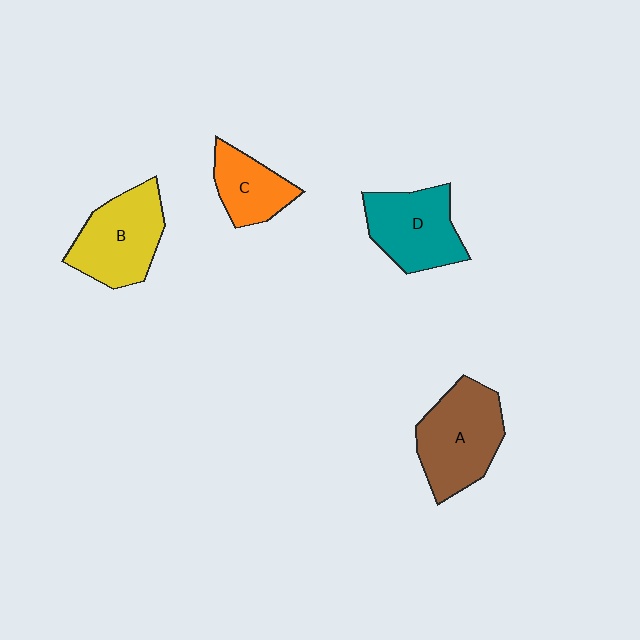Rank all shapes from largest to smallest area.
From largest to smallest: A (brown), B (yellow), D (teal), C (orange).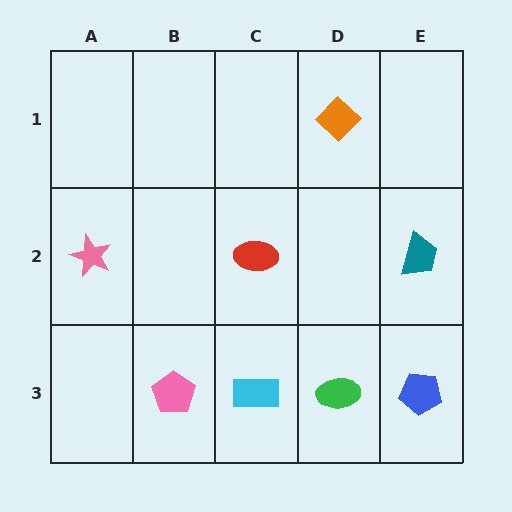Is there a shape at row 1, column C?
No, that cell is empty.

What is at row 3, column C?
A cyan rectangle.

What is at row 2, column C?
A red ellipse.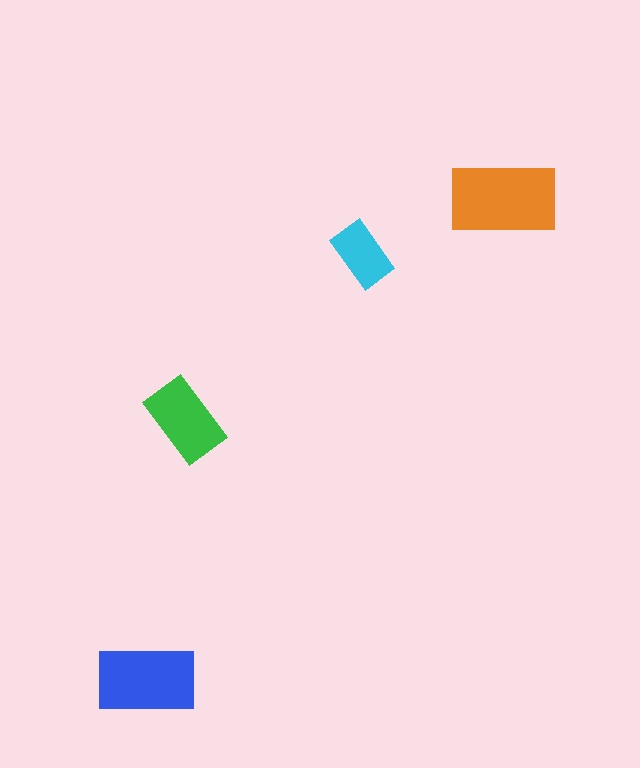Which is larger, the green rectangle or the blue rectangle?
The blue one.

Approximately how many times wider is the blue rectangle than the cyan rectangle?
About 1.5 times wider.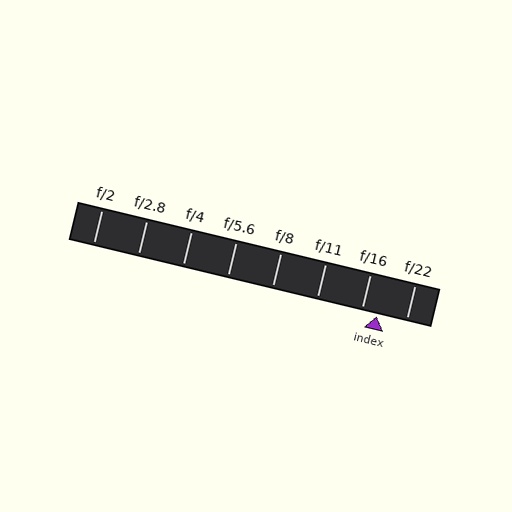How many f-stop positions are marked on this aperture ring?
There are 8 f-stop positions marked.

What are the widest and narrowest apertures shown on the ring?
The widest aperture shown is f/2 and the narrowest is f/22.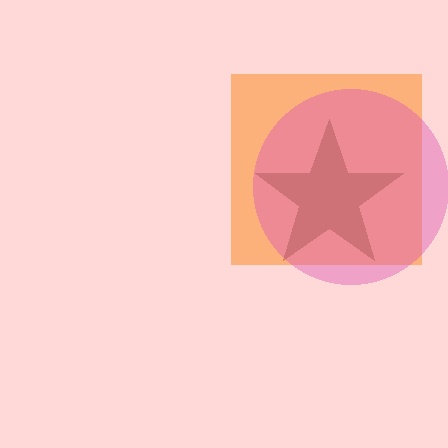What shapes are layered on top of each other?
The layered shapes are: an orange square, a brown star, a pink circle.